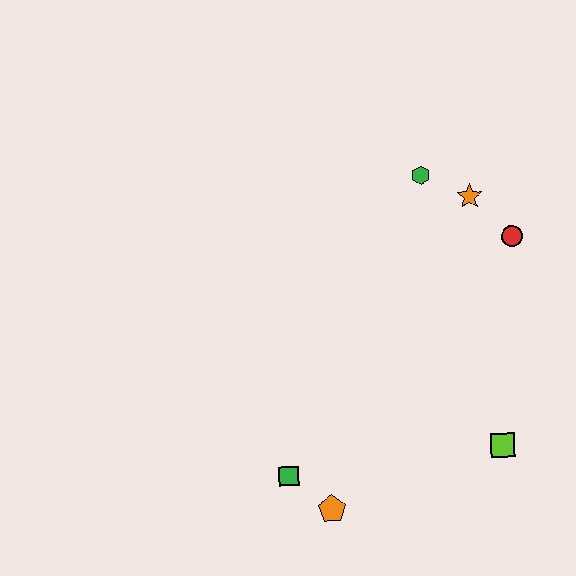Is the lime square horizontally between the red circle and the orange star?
Yes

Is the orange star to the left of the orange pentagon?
No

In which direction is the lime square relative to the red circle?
The lime square is below the red circle.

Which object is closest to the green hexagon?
The orange star is closest to the green hexagon.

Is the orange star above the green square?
Yes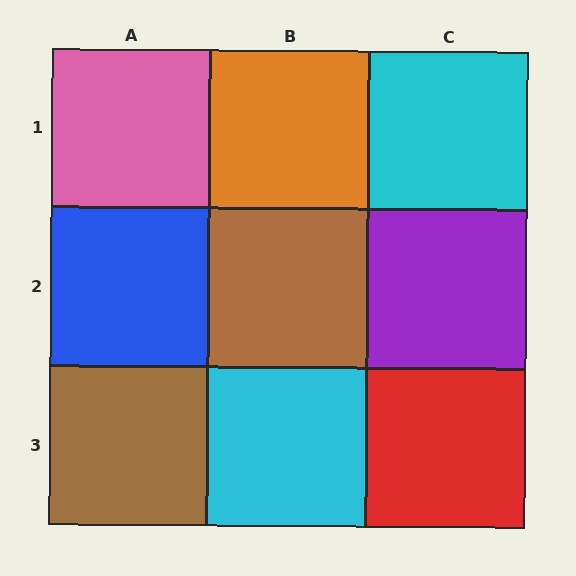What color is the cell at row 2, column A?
Blue.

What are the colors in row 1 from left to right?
Pink, orange, cyan.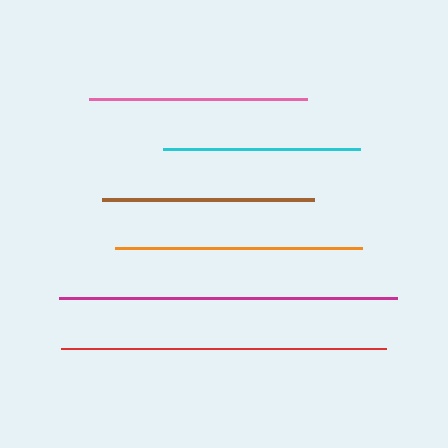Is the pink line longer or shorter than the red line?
The red line is longer than the pink line.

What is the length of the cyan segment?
The cyan segment is approximately 197 pixels long.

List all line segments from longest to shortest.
From longest to shortest: magenta, red, orange, pink, brown, cyan.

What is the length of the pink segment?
The pink segment is approximately 218 pixels long.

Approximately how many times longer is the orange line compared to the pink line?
The orange line is approximately 1.1 times the length of the pink line.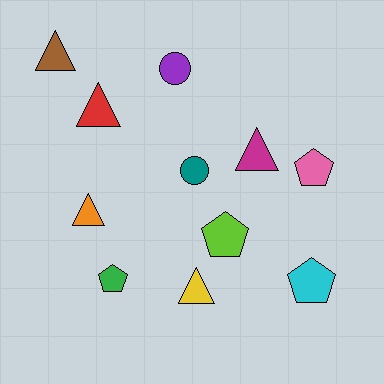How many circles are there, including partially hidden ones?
There are 2 circles.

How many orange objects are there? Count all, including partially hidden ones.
There is 1 orange object.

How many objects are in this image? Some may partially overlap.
There are 11 objects.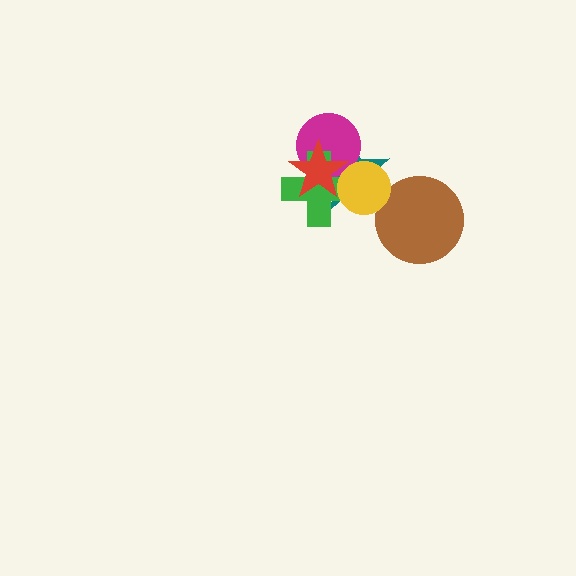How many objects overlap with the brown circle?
0 objects overlap with the brown circle.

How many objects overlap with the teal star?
4 objects overlap with the teal star.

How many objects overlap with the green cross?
4 objects overlap with the green cross.